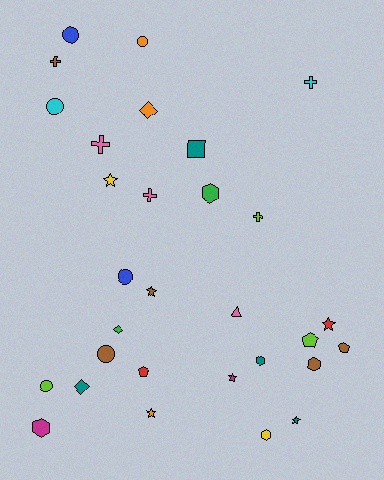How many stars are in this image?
There are 6 stars.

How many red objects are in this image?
There are 2 red objects.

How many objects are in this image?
There are 30 objects.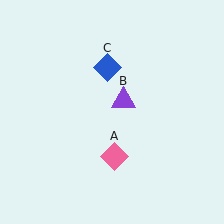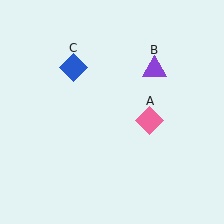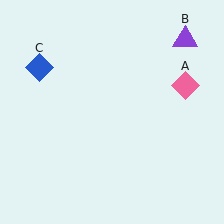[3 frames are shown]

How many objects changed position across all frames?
3 objects changed position: pink diamond (object A), purple triangle (object B), blue diamond (object C).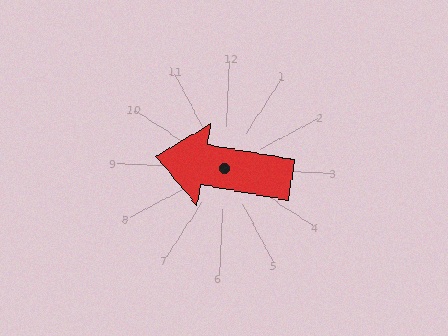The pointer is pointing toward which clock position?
Roughly 9 o'clock.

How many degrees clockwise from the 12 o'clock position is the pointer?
Approximately 277 degrees.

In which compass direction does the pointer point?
West.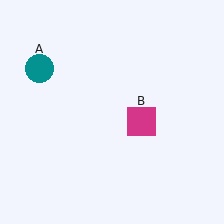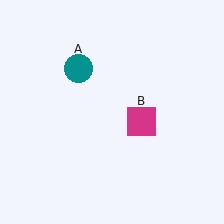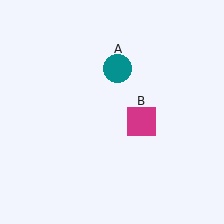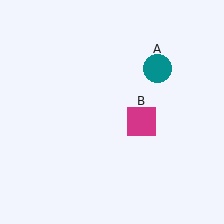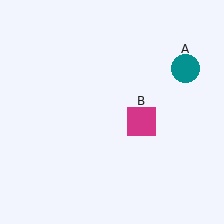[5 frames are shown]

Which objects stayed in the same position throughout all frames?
Magenta square (object B) remained stationary.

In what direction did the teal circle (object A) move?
The teal circle (object A) moved right.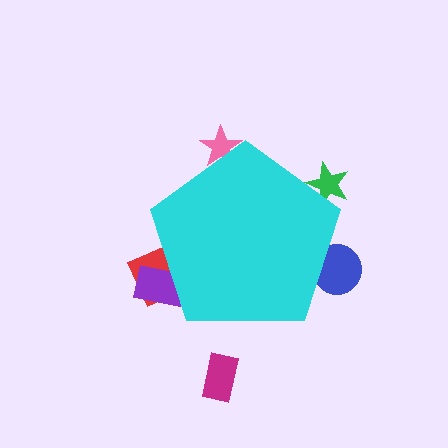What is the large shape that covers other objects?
A cyan pentagon.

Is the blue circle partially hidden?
Yes, the blue circle is partially hidden behind the cyan pentagon.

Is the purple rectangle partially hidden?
Yes, the purple rectangle is partially hidden behind the cyan pentagon.